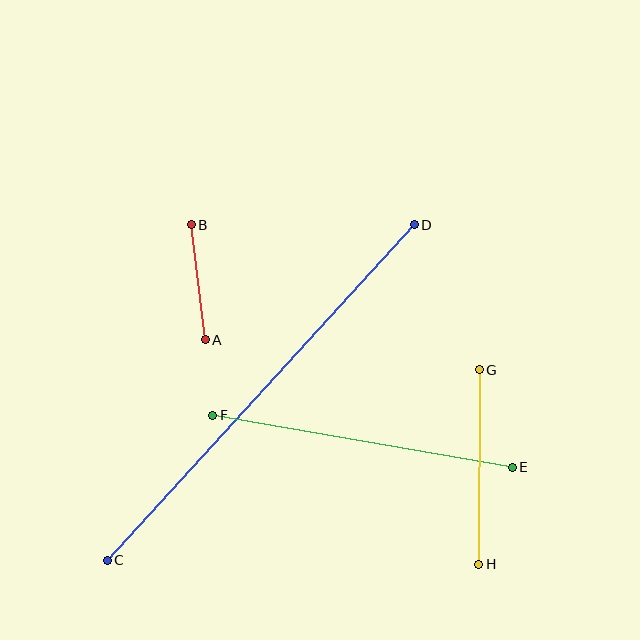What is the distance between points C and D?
The distance is approximately 455 pixels.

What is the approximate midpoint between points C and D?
The midpoint is at approximately (261, 393) pixels.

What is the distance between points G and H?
The distance is approximately 195 pixels.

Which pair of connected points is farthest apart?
Points C and D are farthest apart.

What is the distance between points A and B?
The distance is approximately 116 pixels.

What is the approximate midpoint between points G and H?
The midpoint is at approximately (479, 467) pixels.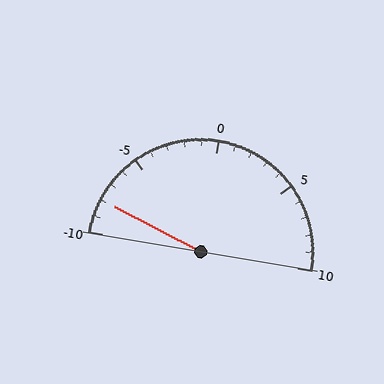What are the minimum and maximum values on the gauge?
The gauge ranges from -10 to 10.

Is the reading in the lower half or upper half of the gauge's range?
The reading is in the lower half of the range (-10 to 10).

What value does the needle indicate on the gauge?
The needle indicates approximately -8.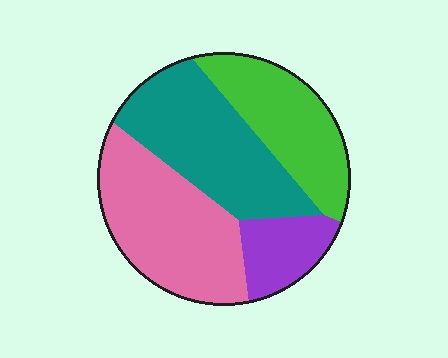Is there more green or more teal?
Teal.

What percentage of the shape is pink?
Pink takes up about one third (1/3) of the shape.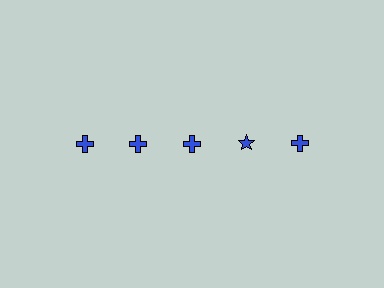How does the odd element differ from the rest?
It has a different shape: star instead of cross.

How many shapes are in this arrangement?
There are 5 shapes arranged in a grid pattern.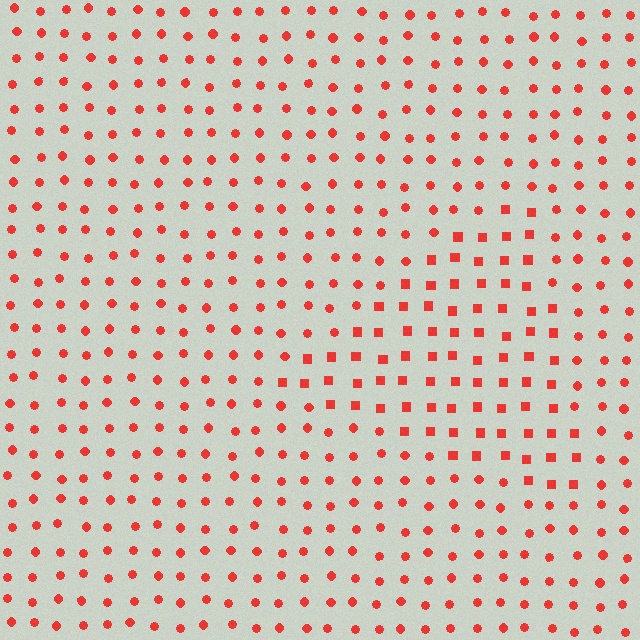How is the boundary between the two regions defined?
The boundary is defined by a change in element shape: squares inside vs. circles outside. All elements share the same color and spacing.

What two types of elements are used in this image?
The image uses squares inside the triangle region and circles outside it.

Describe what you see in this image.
The image is filled with small red elements arranged in a uniform grid. A triangle-shaped region contains squares, while the surrounding area contains circles. The boundary is defined purely by the change in element shape.